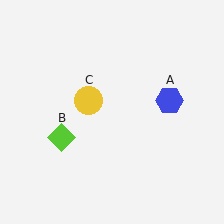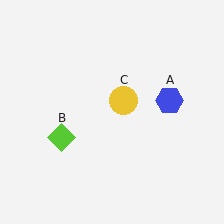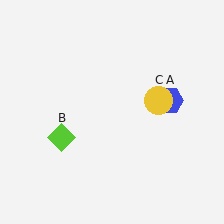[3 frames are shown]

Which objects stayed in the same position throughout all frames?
Blue hexagon (object A) and lime diamond (object B) remained stationary.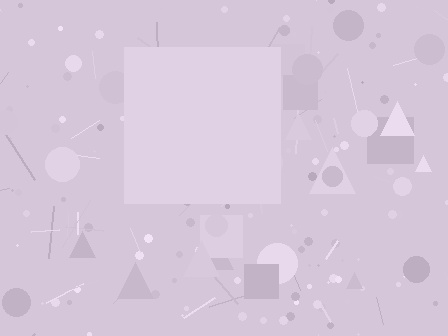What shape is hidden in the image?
A square is hidden in the image.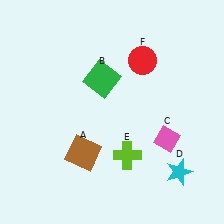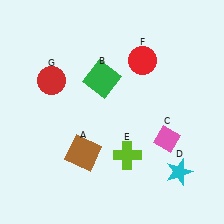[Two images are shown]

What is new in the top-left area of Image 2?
A red circle (G) was added in the top-left area of Image 2.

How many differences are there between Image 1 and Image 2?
There is 1 difference between the two images.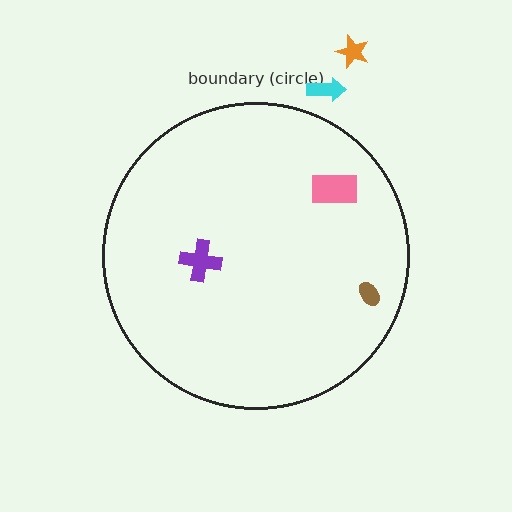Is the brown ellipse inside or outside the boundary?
Inside.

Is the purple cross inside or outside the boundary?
Inside.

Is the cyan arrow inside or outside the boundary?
Outside.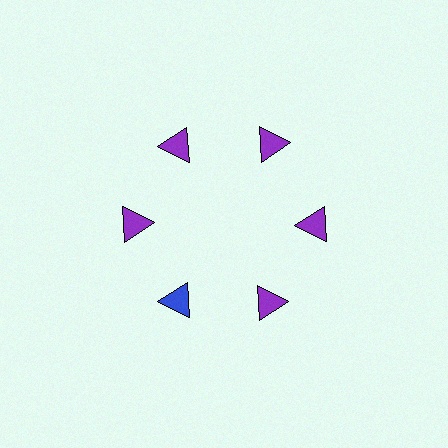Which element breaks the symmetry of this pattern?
The blue triangle at roughly the 7 o'clock position breaks the symmetry. All other shapes are purple triangles.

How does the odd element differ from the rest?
It has a different color: blue instead of purple.